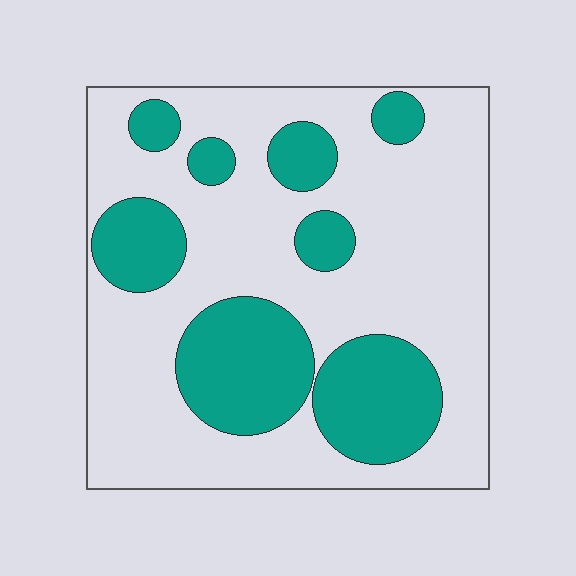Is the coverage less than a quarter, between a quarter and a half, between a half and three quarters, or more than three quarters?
Between a quarter and a half.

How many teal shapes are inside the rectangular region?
8.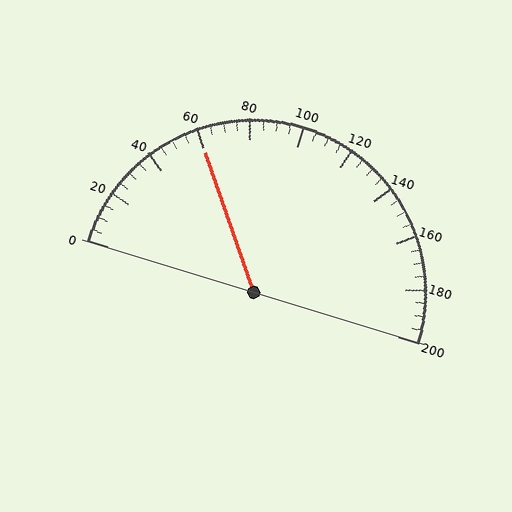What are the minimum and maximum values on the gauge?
The gauge ranges from 0 to 200.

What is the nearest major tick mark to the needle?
The nearest major tick mark is 60.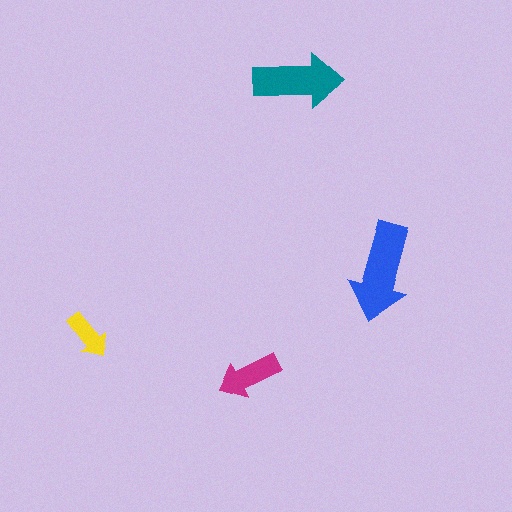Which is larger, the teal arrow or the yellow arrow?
The teal one.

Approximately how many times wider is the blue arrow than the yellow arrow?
About 2 times wider.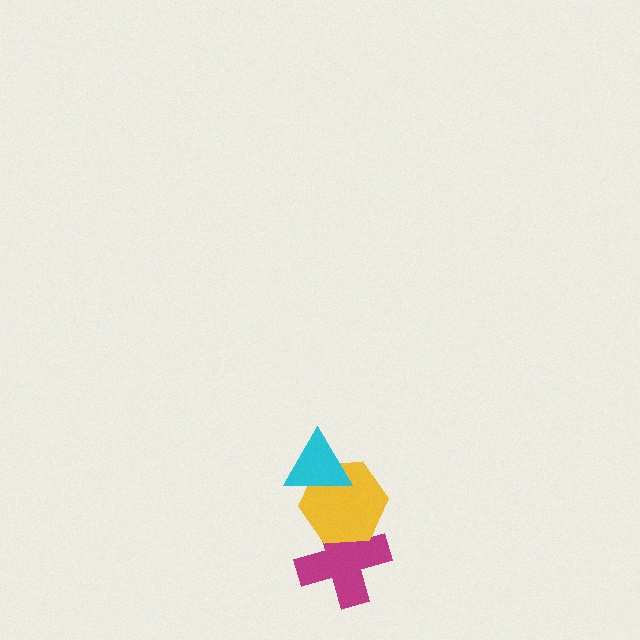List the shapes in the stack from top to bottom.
From top to bottom: the cyan triangle, the yellow hexagon, the magenta cross.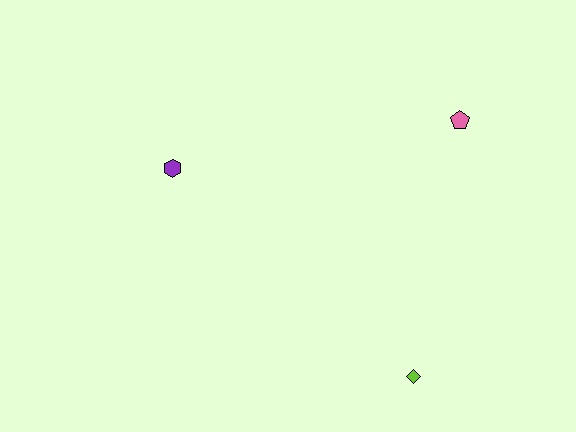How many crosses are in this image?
There are no crosses.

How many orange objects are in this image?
There are no orange objects.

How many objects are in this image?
There are 3 objects.